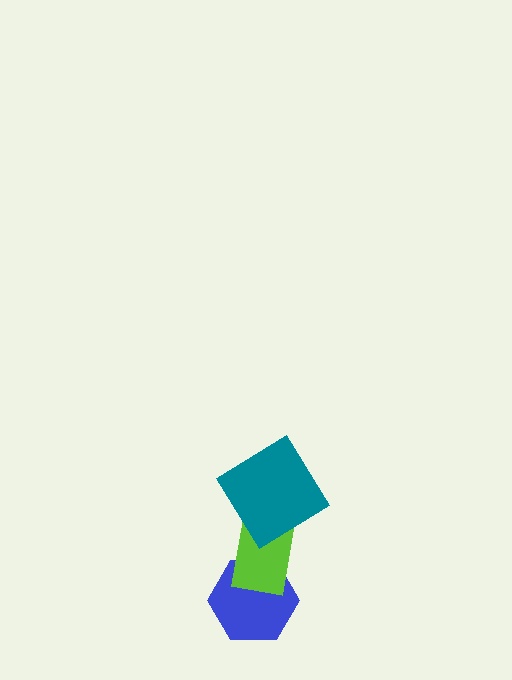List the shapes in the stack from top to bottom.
From top to bottom: the teal diamond, the lime rectangle, the blue hexagon.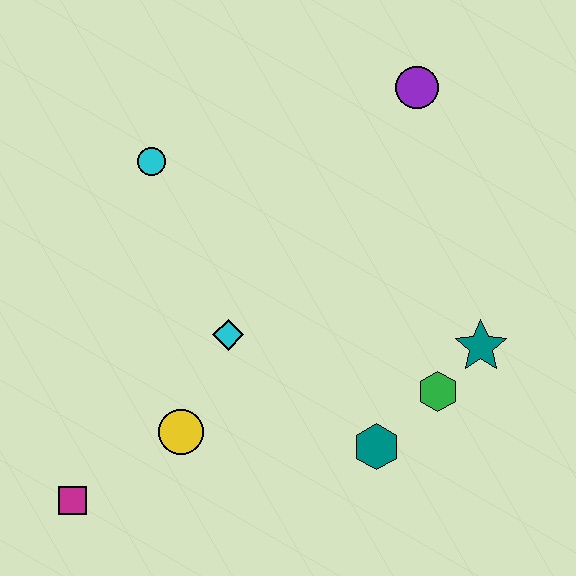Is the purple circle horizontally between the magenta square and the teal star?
Yes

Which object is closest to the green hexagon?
The teal star is closest to the green hexagon.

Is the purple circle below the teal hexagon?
No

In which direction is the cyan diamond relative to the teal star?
The cyan diamond is to the left of the teal star.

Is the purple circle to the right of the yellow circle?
Yes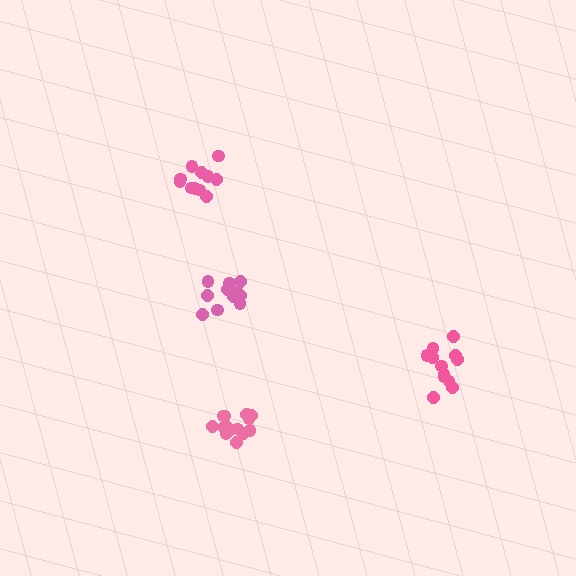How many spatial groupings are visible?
There are 4 spatial groupings.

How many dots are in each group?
Group 1: 14 dots, Group 2: 11 dots, Group 3: 13 dots, Group 4: 12 dots (50 total).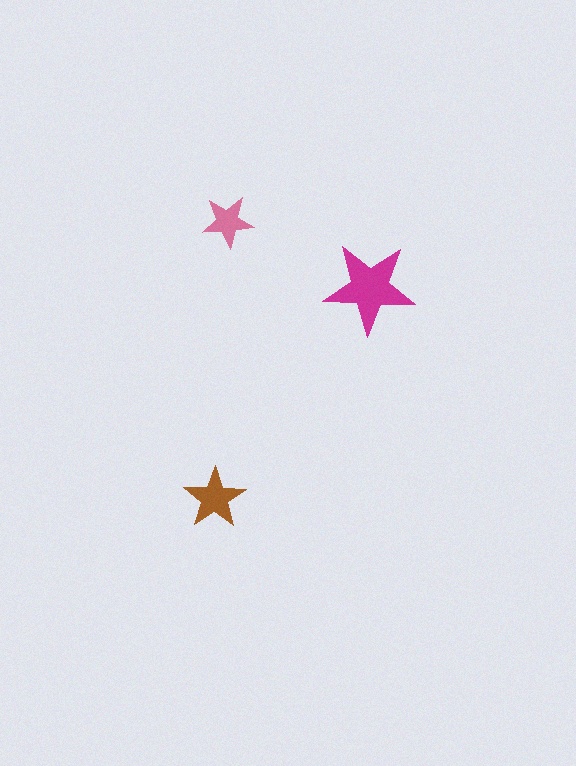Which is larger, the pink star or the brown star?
The brown one.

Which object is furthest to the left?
The brown star is leftmost.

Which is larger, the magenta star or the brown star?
The magenta one.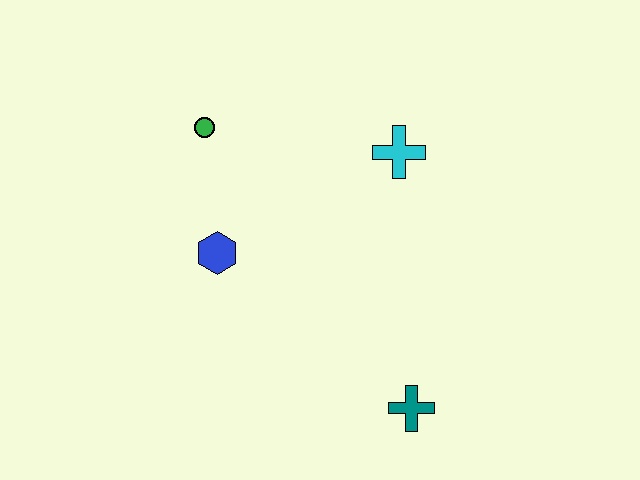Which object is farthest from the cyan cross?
The teal cross is farthest from the cyan cross.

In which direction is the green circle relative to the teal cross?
The green circle is above the teal cross.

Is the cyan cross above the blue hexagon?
Yes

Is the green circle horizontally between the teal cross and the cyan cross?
No